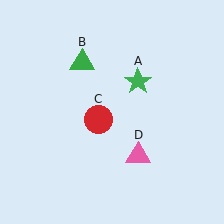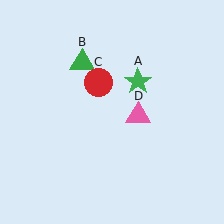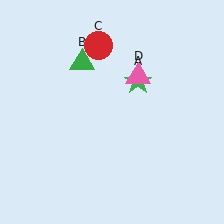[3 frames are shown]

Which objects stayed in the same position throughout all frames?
Green star (object A) and green triangle (object B) remained stationary.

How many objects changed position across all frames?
2 objects changed position: red circle (object C), pink triangle (object D).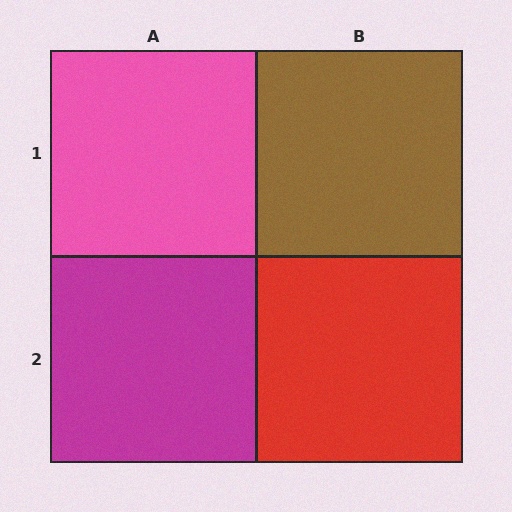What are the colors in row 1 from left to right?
Pink, brown.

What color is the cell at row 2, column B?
Red.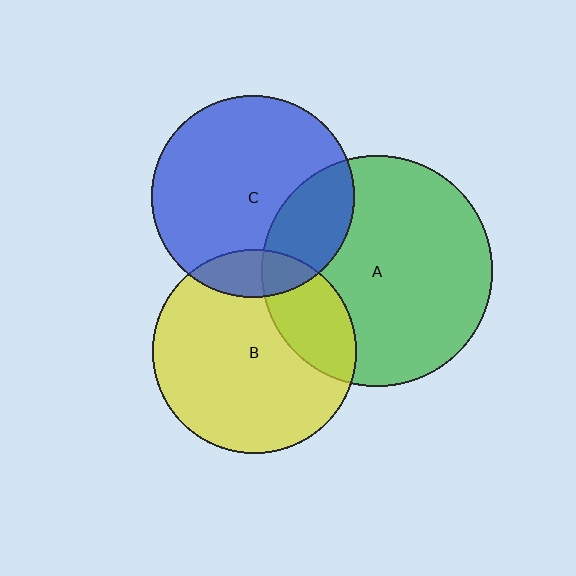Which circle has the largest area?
Circle A (green).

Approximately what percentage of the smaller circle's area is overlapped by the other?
Approximately 15%.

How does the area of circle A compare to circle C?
Approximately 1.3 times.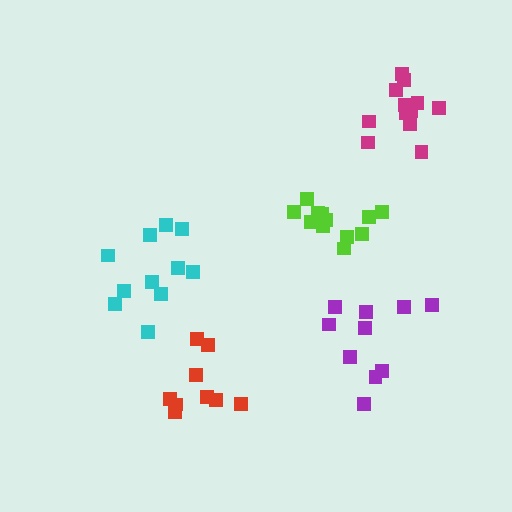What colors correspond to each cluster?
The clusters are colored: purple, red, cyan, lime, magenta.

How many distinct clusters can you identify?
There are 5 distinct clusters.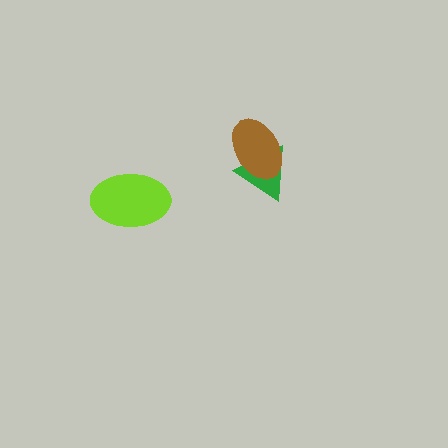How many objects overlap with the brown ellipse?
1 object overlaps with the brown ellipse.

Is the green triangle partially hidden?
Yes, it is partially covered by another shape.